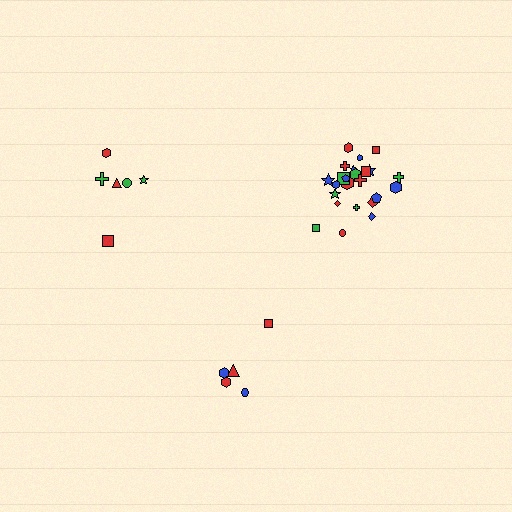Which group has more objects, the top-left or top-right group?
The top-right group.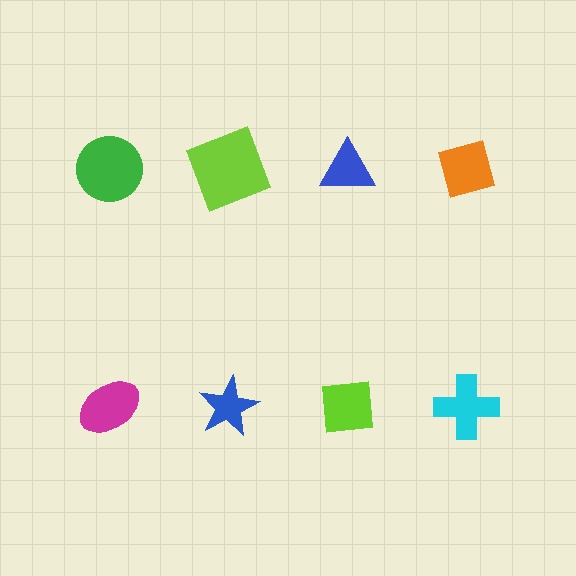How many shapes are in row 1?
4 shapes.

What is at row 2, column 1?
A magenta ellipse.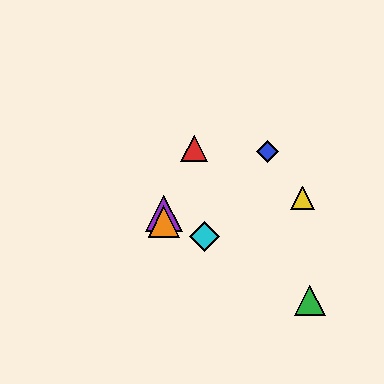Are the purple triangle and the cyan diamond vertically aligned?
No, the purple triangle is at x≈164 and the cyan diamond is at x≈204.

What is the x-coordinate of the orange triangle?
The orange triangle is at x≈164.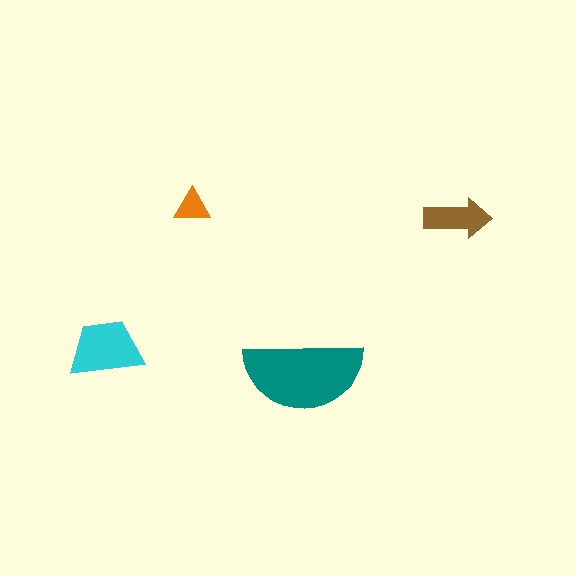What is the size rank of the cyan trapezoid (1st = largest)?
2nd.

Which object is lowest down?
The teal semicircle is bottommost.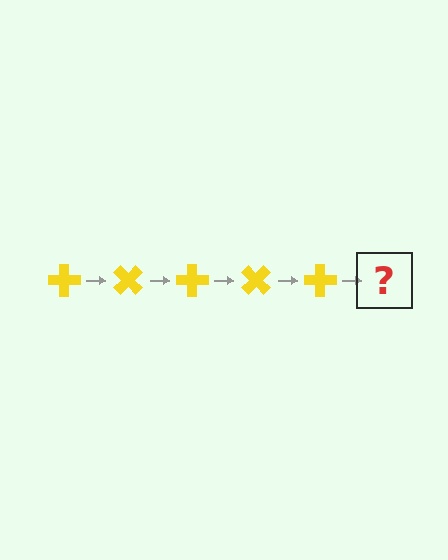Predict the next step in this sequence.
The next step is a yellow cross rotated 225 degrees.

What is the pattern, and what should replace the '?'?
The pattern is that the cross rotates 45 degrees each step. The '?' should be a yellow cross rotated 225 degrees.